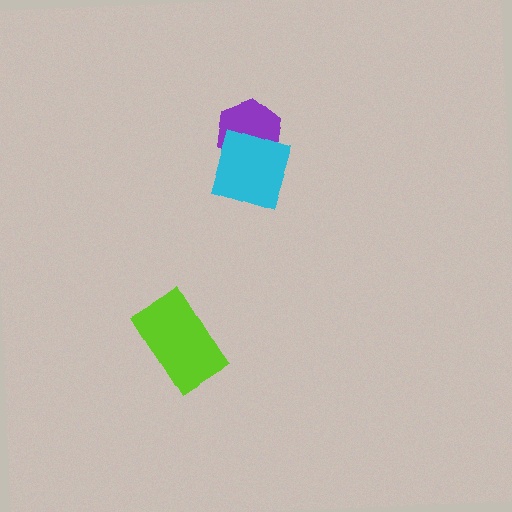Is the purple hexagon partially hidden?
Yes, it is partially covered by another shape.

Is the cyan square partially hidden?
No, no other shape covers it.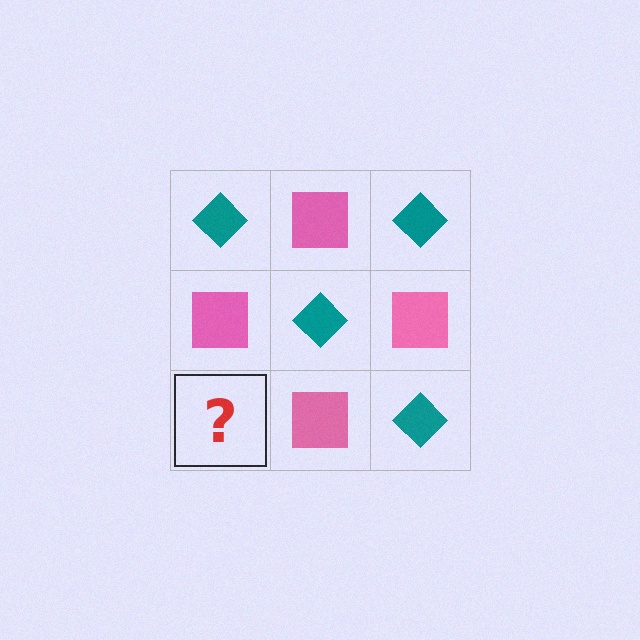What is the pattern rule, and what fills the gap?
The rule is that it alternates teal diamond and pink square in a checkerboard pattern. The gap should be filled with a teal diamond.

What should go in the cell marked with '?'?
The missing cell should contain a teal diamond.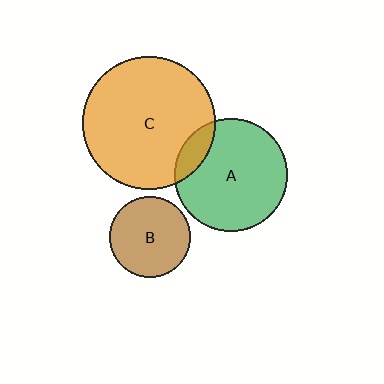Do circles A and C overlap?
Yes.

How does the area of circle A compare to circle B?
Approximately 1.9 times.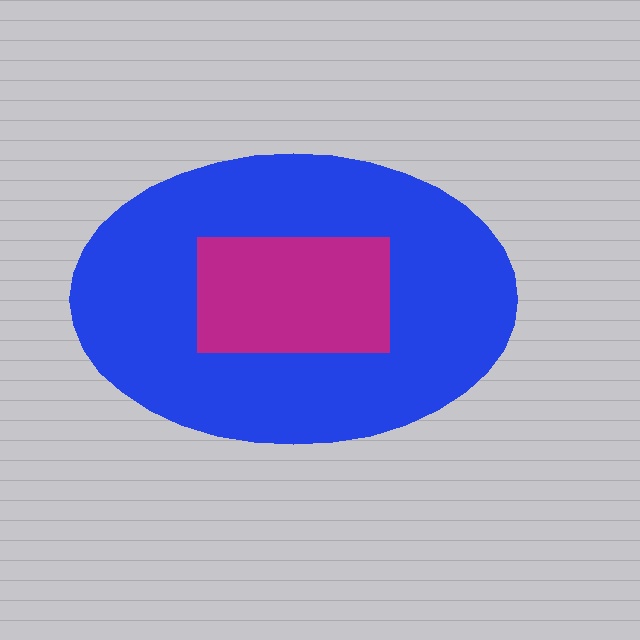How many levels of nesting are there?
2.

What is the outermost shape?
The blue ellipse.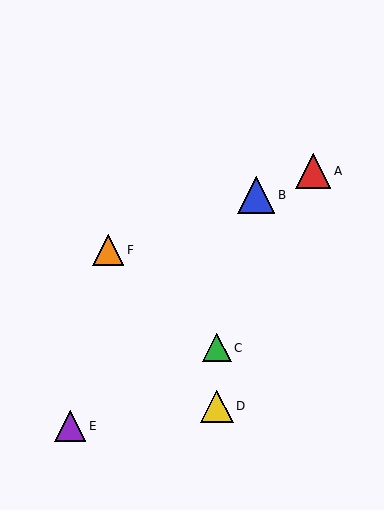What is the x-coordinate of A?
Object A is at x≈313.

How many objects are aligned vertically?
2 objects (C, D) are aligned vertically.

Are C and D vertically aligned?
Yes, both are at x≈217.